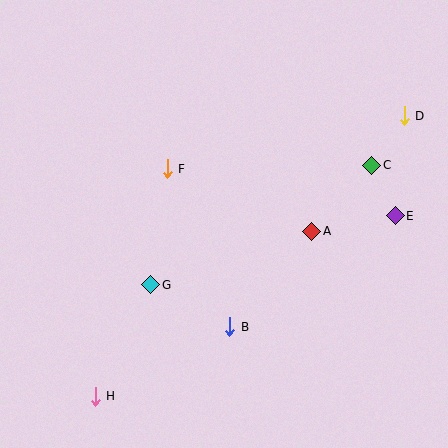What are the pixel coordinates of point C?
Point C is at (372, 165).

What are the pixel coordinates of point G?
Point G is at (151, 285).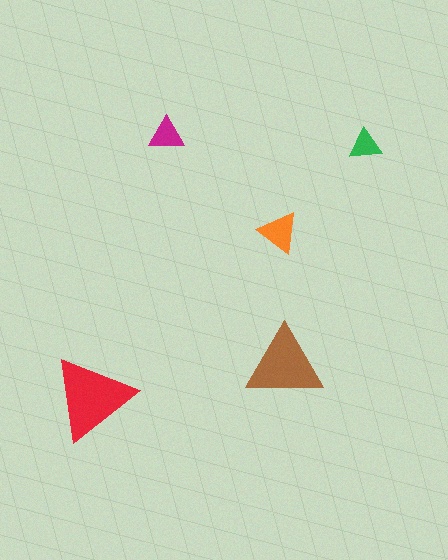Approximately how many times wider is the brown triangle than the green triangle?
About 2.5 times wider.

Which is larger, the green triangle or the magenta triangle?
The magenta one.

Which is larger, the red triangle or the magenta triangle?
The red one.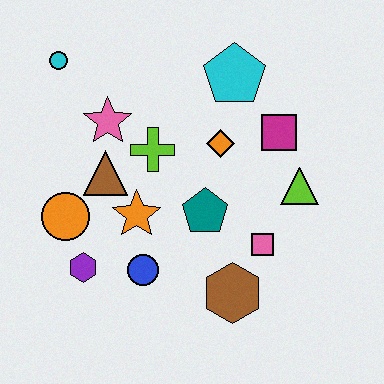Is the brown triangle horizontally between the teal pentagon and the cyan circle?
Yes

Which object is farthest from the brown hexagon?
The cyan circle is farthest from the brown hexagon.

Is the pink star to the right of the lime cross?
No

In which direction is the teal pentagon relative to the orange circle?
The teal pentagon is to the right of the orange circle.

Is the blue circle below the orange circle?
Yes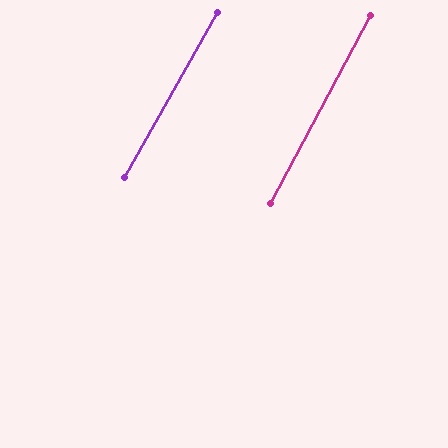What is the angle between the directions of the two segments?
Approximately 2 degrees.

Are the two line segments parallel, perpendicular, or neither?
Parallel — their directions differ by only 1.7°.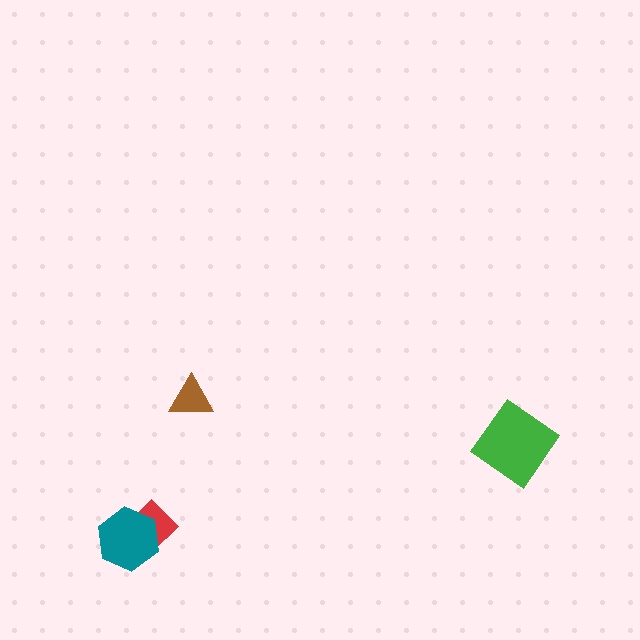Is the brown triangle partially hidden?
No, no other shape covers it.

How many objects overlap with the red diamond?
1 object overlaps with the red diamond.